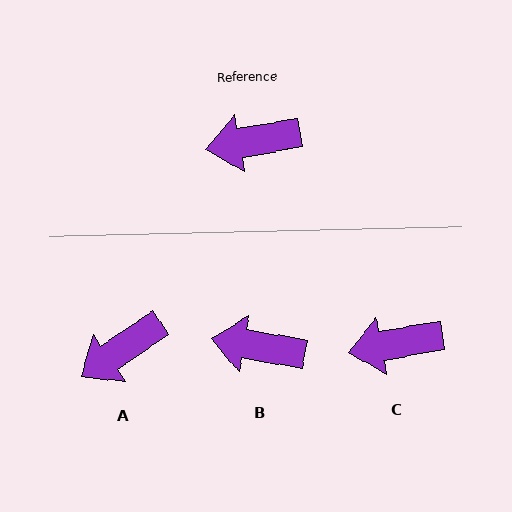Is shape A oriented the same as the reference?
No, it is off by about 24 degrees.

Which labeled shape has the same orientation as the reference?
C.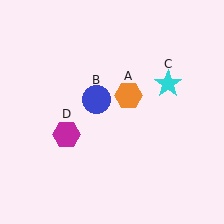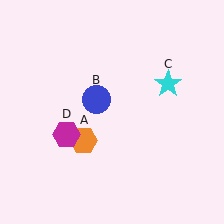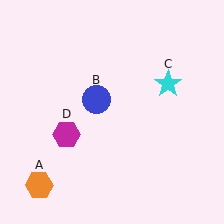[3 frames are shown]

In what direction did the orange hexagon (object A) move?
The orange hexagon (object A) moved down and to the left.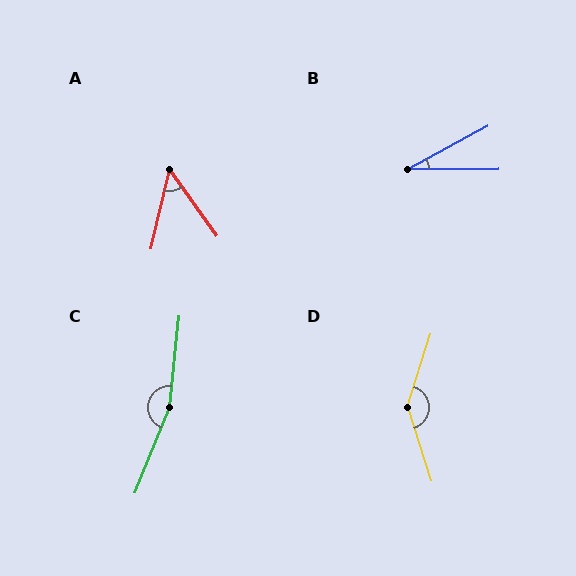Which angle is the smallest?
B, at approximately 28 degrees.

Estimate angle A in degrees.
Approximately 49 degrees.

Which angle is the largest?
C, at approximately 164 degrees.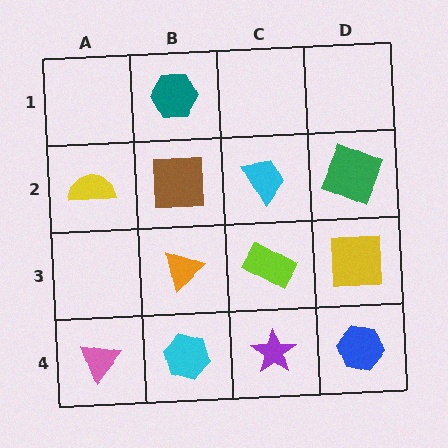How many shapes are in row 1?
1 shape.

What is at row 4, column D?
A blue hexagon.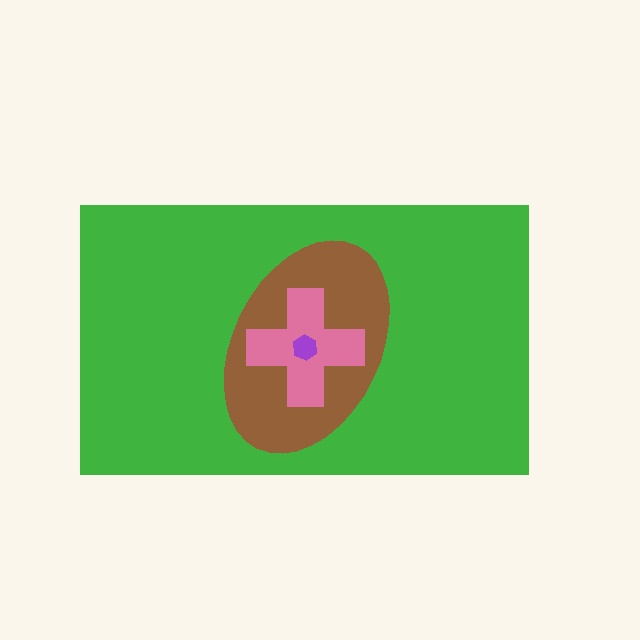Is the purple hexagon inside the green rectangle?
Yes.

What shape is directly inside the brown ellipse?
The pink cross.